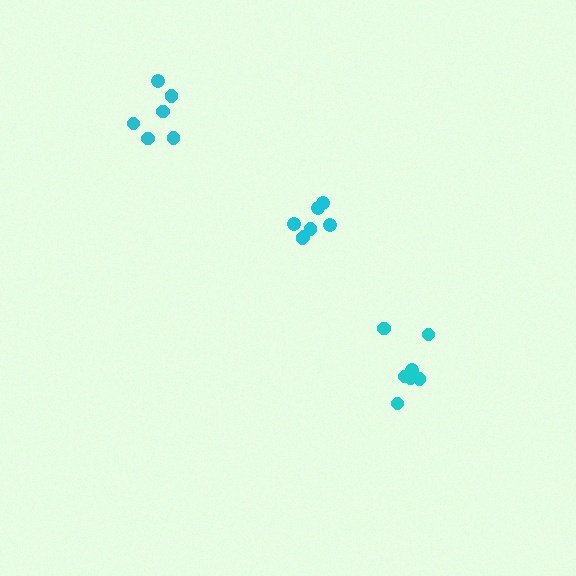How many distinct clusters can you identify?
There are 3 distinct clusters.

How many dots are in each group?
Group 1: 7 dots, Group 2: 6 dots, Group 3: 7 dots (20 total).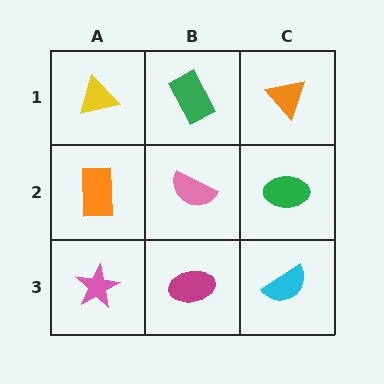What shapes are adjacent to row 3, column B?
A pink semicircle (row 2, column B), a pink star (row 3, column A), a cyan semicircle (row 3, column C).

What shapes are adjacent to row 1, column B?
A pink semicircle (row 2, column B), a yellow triangle (row 1, column A), an orange triangle (row 1, column C).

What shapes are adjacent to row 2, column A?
A yellow triangle (row 1, column A), a pink star (row 3, column A), a pink semicircle (row 2, column B).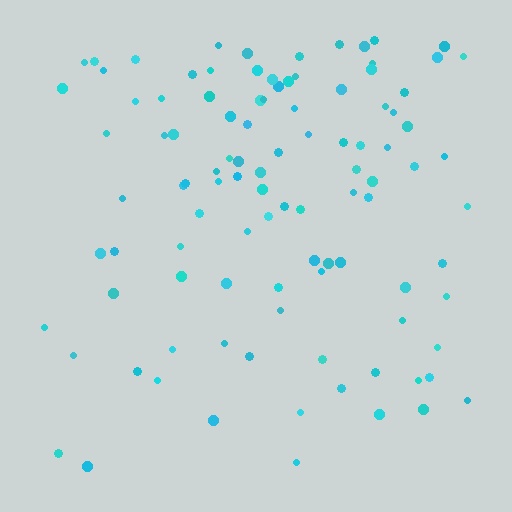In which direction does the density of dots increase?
From bottom to top, with the top side densest.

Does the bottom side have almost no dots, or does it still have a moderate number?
Still a moderate number, just noticeably fewer than the top.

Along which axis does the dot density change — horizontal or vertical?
Vertical.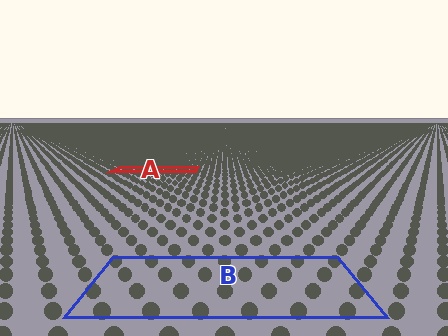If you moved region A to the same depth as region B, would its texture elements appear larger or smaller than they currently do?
They would appear larger. At a closer depth, the same texture elements are projected at a bigger on-screen size.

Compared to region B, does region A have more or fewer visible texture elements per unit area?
Region A has more texture elements per unit area — they are packed more densely because it is farther away.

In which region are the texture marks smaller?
The texture marks are smaller in region A, because it is farther away.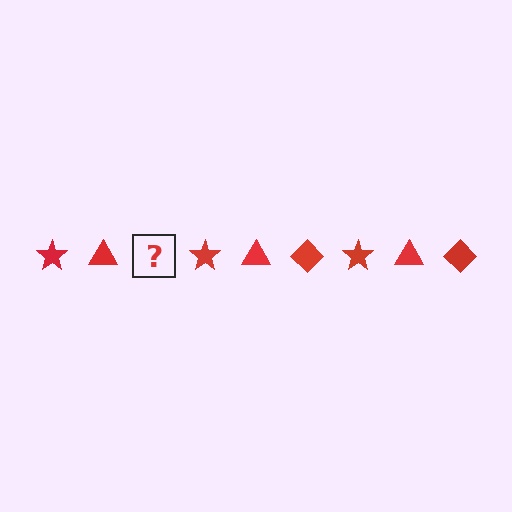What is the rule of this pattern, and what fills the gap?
The rule is that the pattern cycles through star, triangle, diamond shapes in red. The gap should be filled with a red diamond.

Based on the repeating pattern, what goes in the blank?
The blank should be a red diamond.